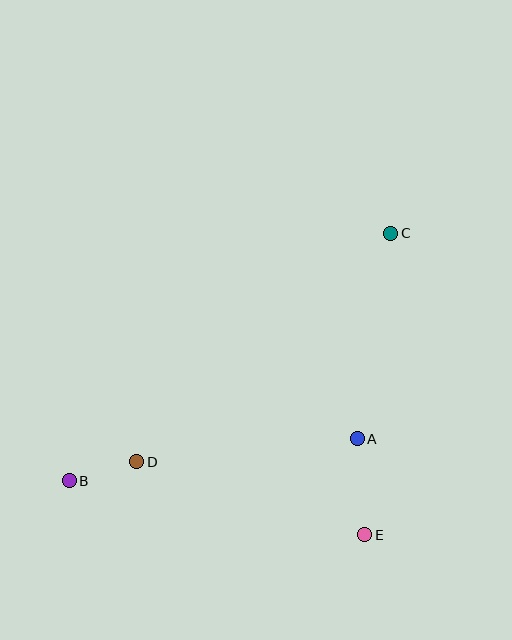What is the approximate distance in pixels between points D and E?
The distance between D and E is approximately 239 pixels.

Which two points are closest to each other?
Points B and D are closest to each other.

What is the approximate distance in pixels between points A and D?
The distance between A and D is approximately 222 pixels.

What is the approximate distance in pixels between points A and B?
The distance between A and B is approximately 291 pixels.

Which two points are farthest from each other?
Points B and C are farthest from each other.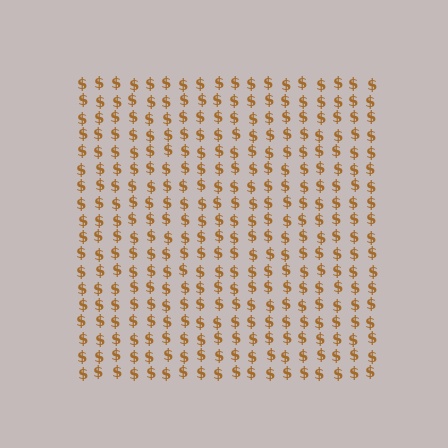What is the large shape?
The large shape is a square.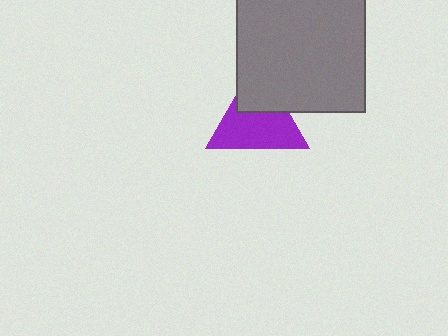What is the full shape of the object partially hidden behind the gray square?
The partially hidden object is a purple triangle.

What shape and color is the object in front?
The object in front is a gray square.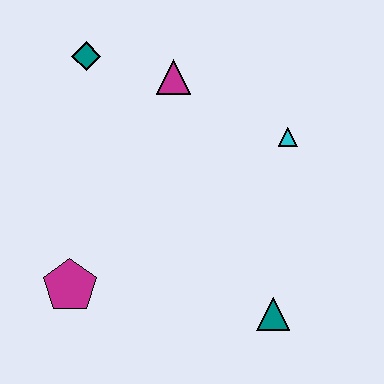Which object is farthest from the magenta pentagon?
The cyan triangle is farthest from the magenta pentagon.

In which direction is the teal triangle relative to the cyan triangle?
The teal triangle is below the cyan triangle.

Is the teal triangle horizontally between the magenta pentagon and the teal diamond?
No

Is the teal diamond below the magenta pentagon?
No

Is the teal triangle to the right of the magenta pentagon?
Yes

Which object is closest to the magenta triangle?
The teal diamond is closest to the magenta triangle.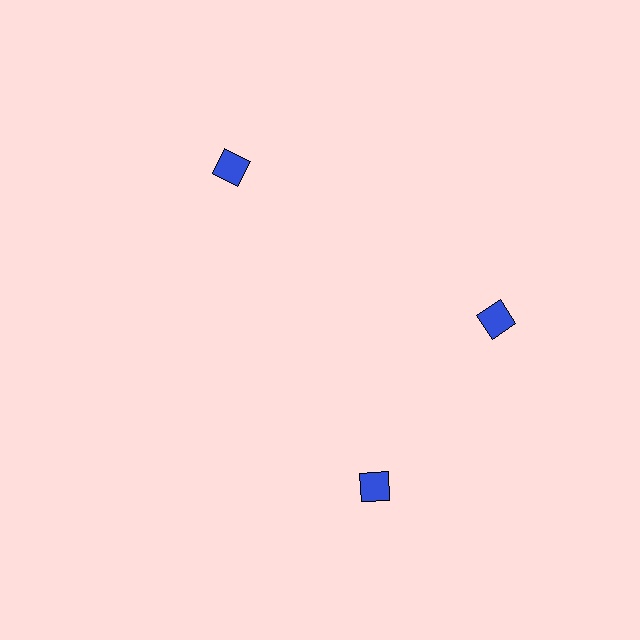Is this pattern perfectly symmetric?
No. The 3 blue diamonds are arranged in a ring, but one element near the 7 o'clock position is rotated out of alignment along the ring, breaking the 3-fold rotational symmetry.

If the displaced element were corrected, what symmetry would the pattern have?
It would have 3-fold rotational symmetry — the pattern would map onto itself every 120 degrees.